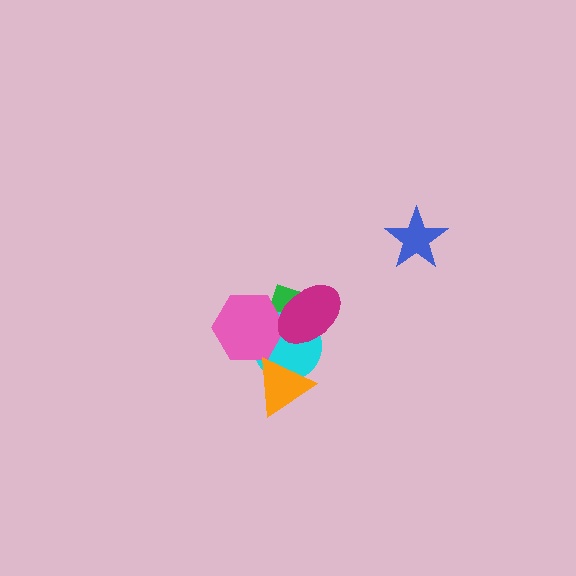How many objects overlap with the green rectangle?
3 objects overlap with the green rectangle.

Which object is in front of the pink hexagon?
The magenta ellipse is in front of the pink hexagon.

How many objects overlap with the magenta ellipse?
3 objects overlap with the magenta ellipse.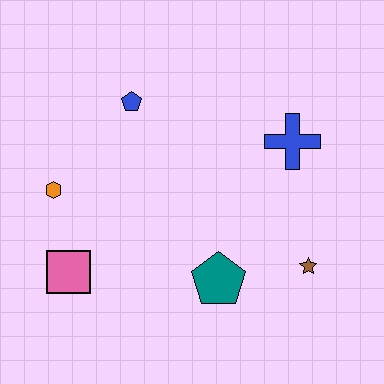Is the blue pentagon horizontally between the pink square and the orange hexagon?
No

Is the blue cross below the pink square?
No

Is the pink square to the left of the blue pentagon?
Yes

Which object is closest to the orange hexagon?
The pink square is closest to the orange hexagon.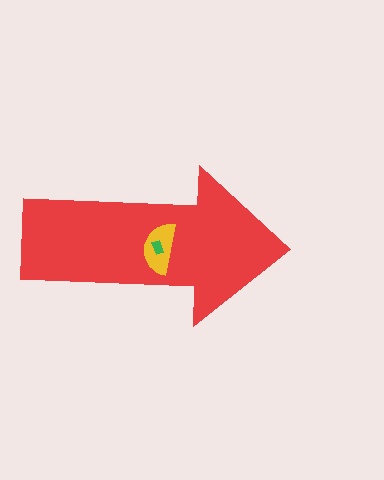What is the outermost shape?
The red arrow.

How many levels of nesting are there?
3.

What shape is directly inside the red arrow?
The yellow semicircle.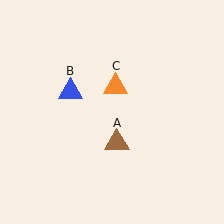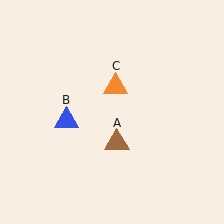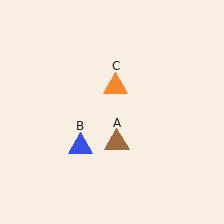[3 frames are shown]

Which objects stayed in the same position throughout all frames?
Brown triangle (object A) and orange triangle (object C) remained stationary.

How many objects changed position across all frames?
1 object changed position: blue triangle (object B).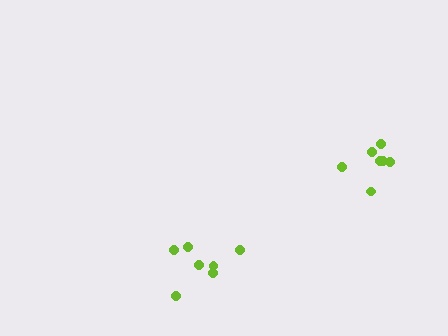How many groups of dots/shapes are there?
There are 2 groups.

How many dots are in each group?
Group 1: 7 dots, Group 2: 7 dots (14 total).